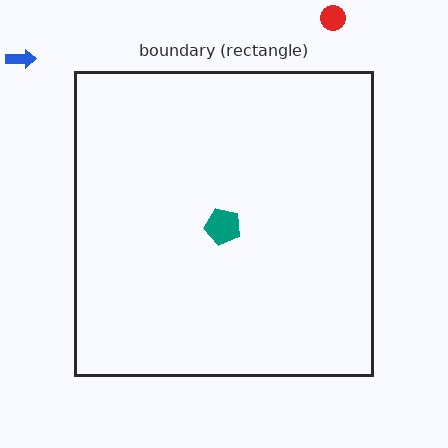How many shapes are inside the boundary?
1 inside, 2 outside.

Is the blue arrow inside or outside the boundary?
Outside.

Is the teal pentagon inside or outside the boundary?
Inside.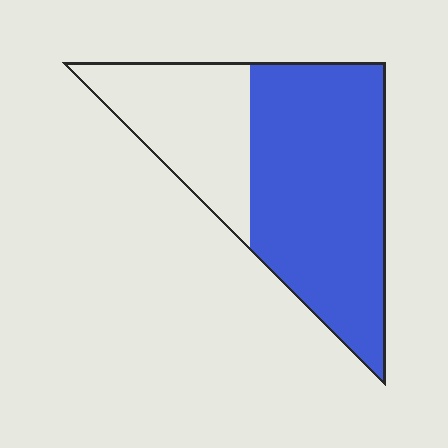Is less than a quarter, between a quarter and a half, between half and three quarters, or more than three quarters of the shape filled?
Between half and three quarters.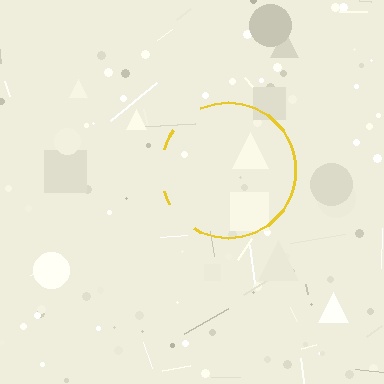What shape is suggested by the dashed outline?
The dashed outline suggests a circle.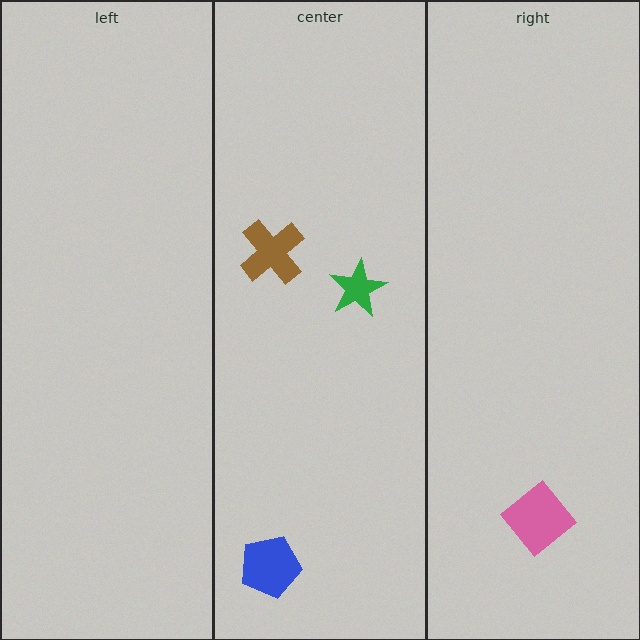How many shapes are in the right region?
1.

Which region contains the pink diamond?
The right region.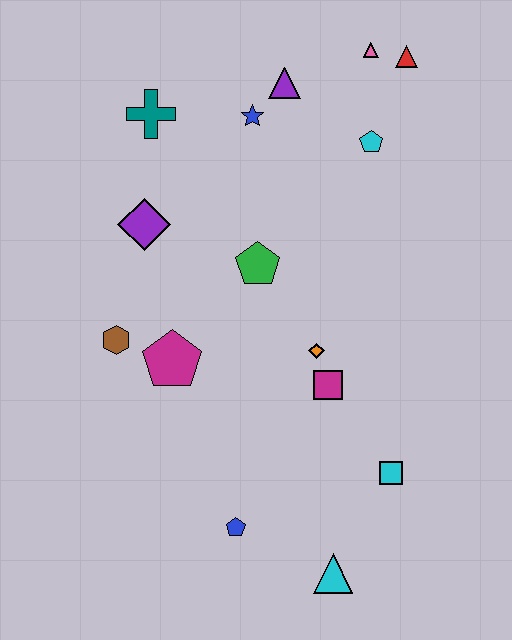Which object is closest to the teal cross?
The blue star is closest to the teal cross.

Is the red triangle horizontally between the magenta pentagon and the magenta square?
No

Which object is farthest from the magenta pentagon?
The red triangle is farthest from the magenta pentagon.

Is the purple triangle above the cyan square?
Yes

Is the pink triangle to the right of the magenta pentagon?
Yes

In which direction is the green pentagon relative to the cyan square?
The green pentagon is above the cyan square.